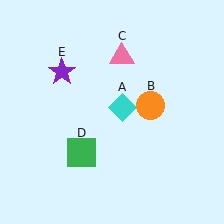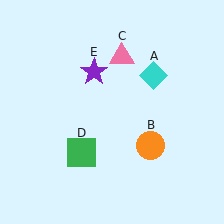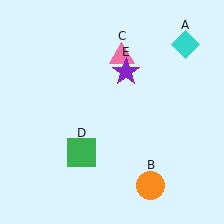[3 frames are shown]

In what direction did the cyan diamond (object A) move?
The cyan diamond (object A) moved up and to the right.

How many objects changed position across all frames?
3 objects changed position: cyan diamond (object A), orange circle (object B), purple star (object E).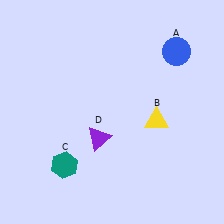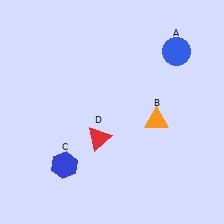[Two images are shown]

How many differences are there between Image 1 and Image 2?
There are 3 differences between the two images.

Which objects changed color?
B changed from yellow to orange. C changed from teal to blue. D changed from purple to red.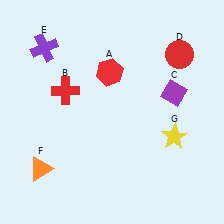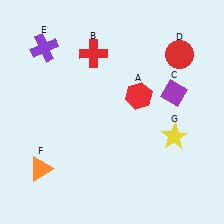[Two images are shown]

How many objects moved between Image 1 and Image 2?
2 objects moved between the two images.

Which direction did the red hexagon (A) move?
The red hexagon (A) moved right.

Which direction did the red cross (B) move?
The red cross (B) moved up.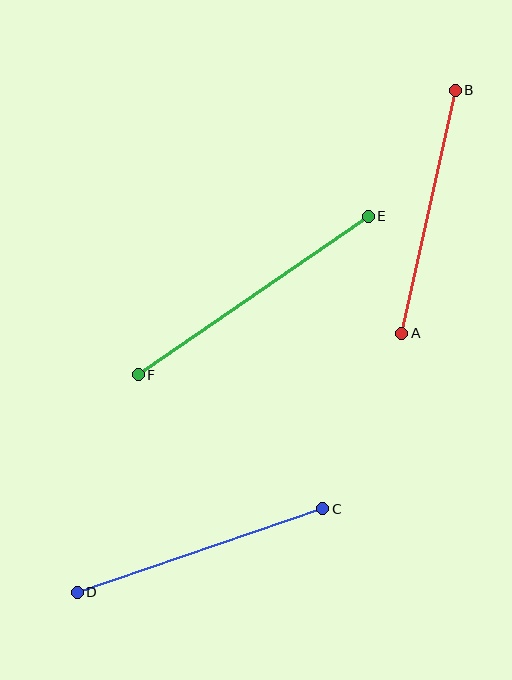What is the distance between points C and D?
The distance is approximately 259 pixels.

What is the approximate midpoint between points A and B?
The midpoint is at approximately (428, 212) pixels.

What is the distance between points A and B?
The distance is approximately 249 pixels.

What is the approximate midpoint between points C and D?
The midpoint is at approximately (200, 550) pixels.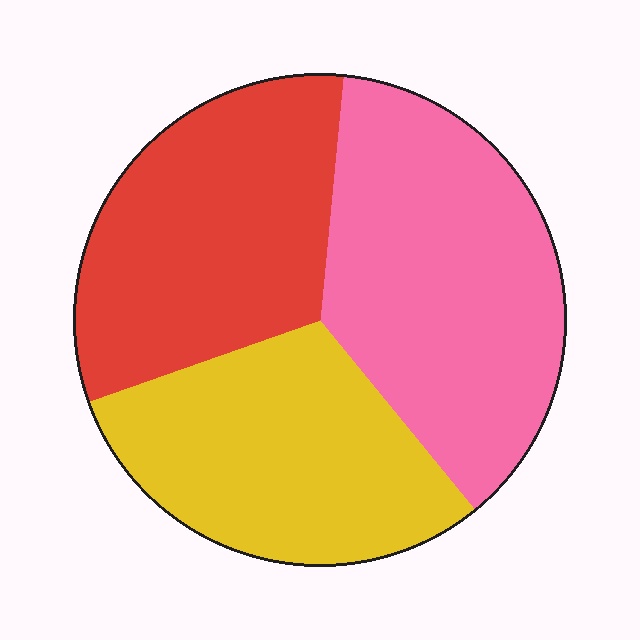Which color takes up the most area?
Pink, at roughly 35%.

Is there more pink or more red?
Pink.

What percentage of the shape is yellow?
Yellow takes up about one third (1/3) of the shape.